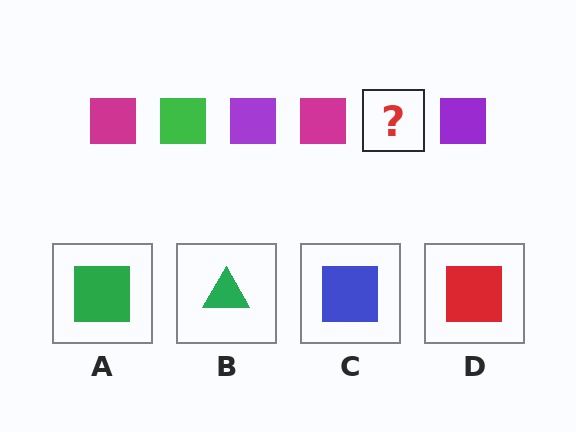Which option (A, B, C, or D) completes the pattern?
A.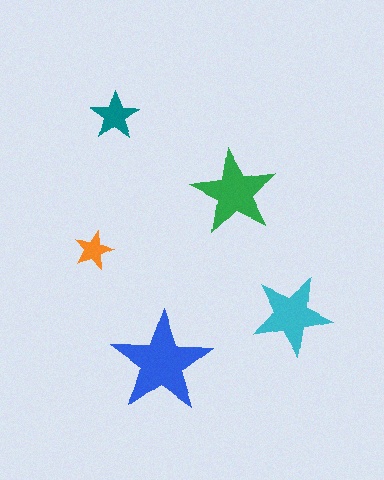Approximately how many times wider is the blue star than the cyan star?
About 1.5 times wider.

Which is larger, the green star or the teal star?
The green one.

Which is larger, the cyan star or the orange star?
The cyan one.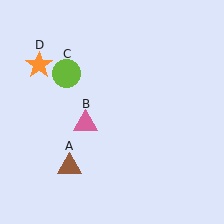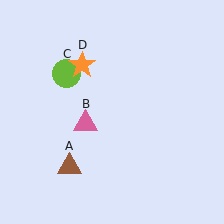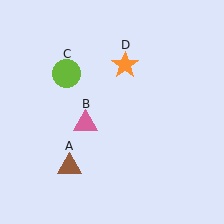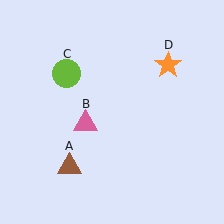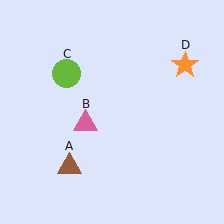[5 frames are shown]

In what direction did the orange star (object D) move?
The orange star (object D) moved right.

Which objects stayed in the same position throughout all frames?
Brown triangle (object A) and pink triangle (object B) and lime circle (object C) remained stationary.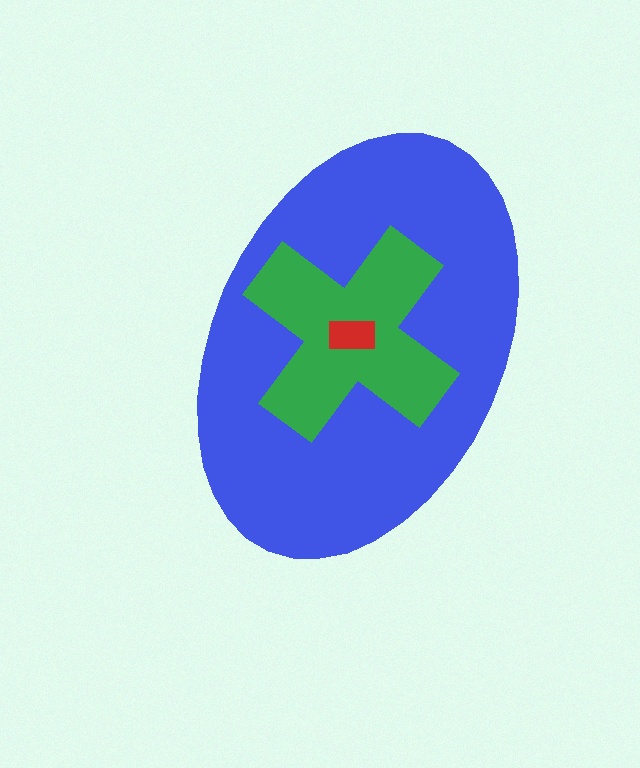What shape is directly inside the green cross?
The red rectangle.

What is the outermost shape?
The blue ellipse.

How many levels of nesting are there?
3.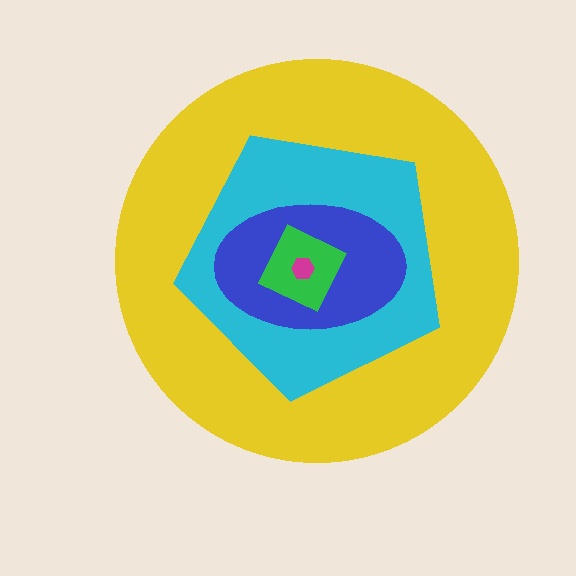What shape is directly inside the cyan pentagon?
The blue ellipse.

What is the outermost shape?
The yellow circle.